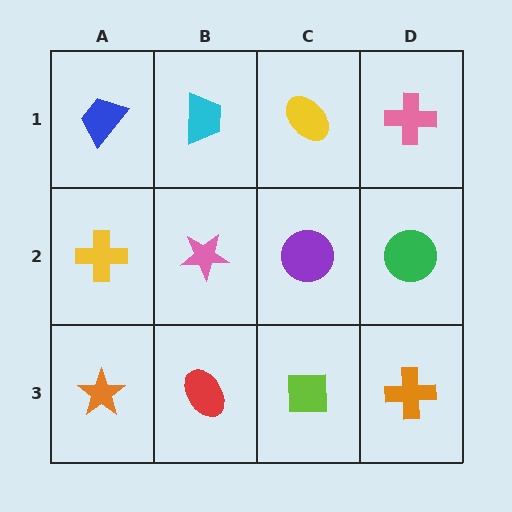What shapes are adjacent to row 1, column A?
A yellow cross (row 2, column A), a cyan trapezoid (row 1, column B).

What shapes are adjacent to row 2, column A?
A blue trapezoid (row 1, column A), an orange star (row 3, column A), a pink star (row 2, column B).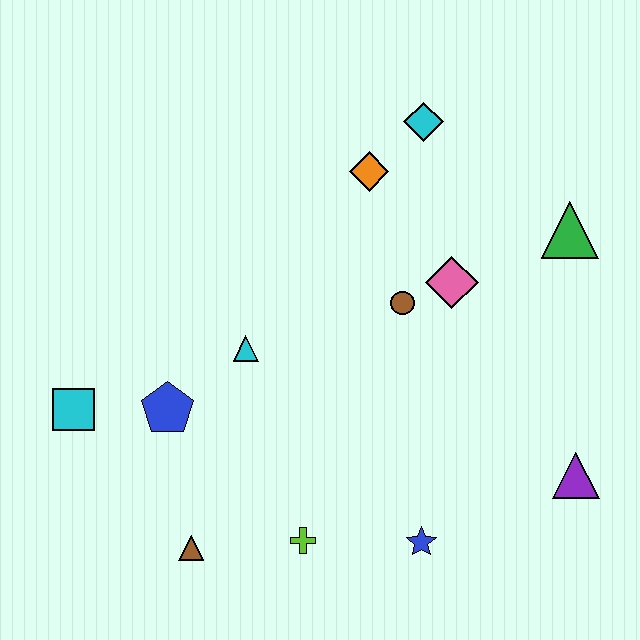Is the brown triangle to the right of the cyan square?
Yes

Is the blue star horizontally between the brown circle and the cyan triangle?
No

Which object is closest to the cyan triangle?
The blue pentagon is closest to the cyan triangle.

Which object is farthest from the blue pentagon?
The green triangle is farthest from the blue pentagon.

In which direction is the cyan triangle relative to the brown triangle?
The cyan triangle is above the brown triangle.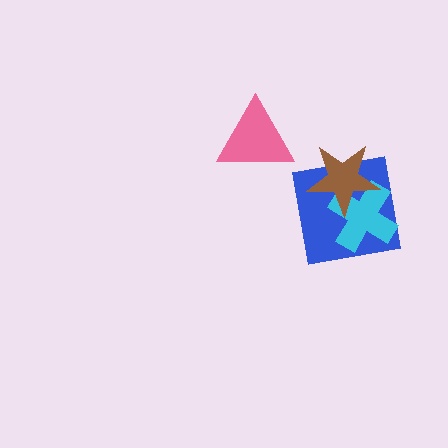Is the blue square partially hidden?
Yes, it is partially covered by another shape.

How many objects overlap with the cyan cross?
2 objects overlap with the cyan cross.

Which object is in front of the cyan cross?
The brown star is in front of the cyan cross.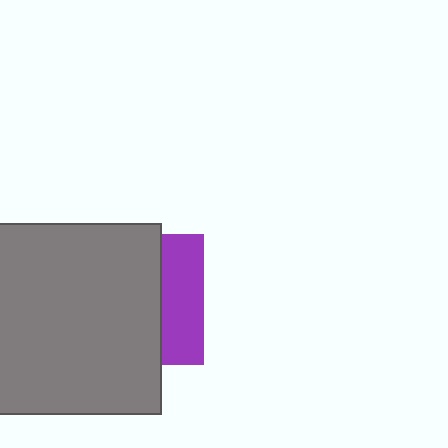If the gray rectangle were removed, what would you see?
You would see the complete purple square.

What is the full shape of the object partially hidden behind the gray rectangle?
The partially hidden object is a purple square.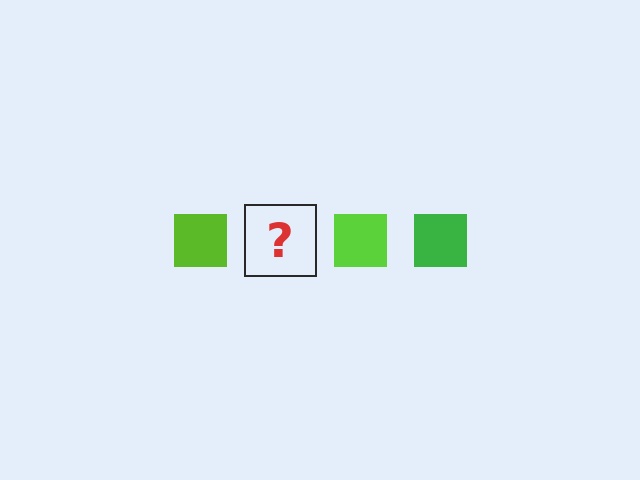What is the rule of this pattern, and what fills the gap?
The rule is that the pattern cycles through lime, green squares. The gap should be filled with a green square.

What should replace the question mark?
The question mark should be replaced with a green square.